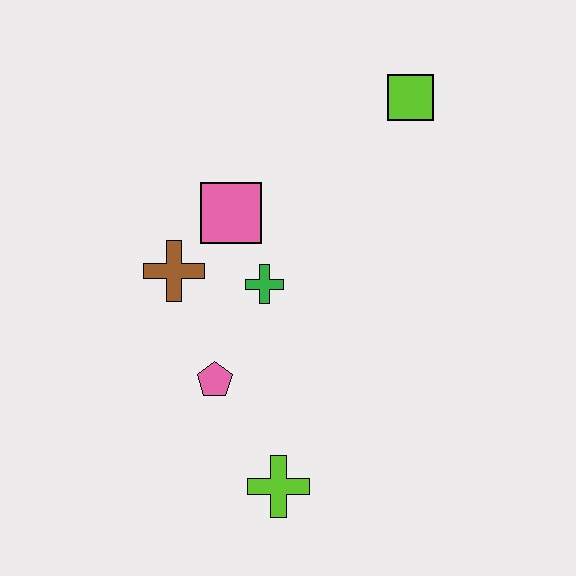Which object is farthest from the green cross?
The lime square is farthest from the green cross.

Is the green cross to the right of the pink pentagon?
Yes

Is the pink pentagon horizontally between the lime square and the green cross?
No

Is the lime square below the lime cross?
No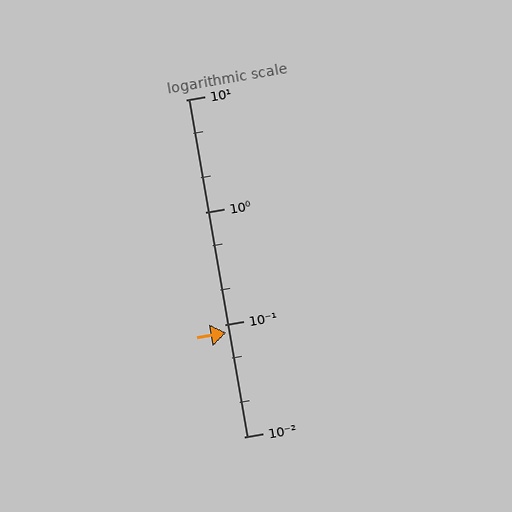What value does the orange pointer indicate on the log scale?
The pointer indicates approximately 0.085.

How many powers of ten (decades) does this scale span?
The scale spans 3 decades, from 0.01 to 10.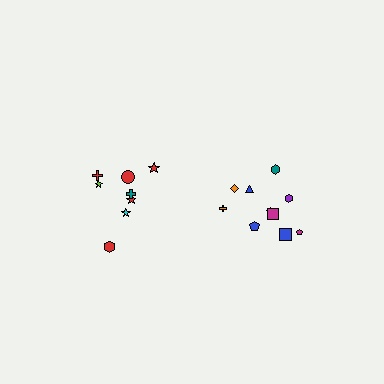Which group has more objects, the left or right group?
The right group.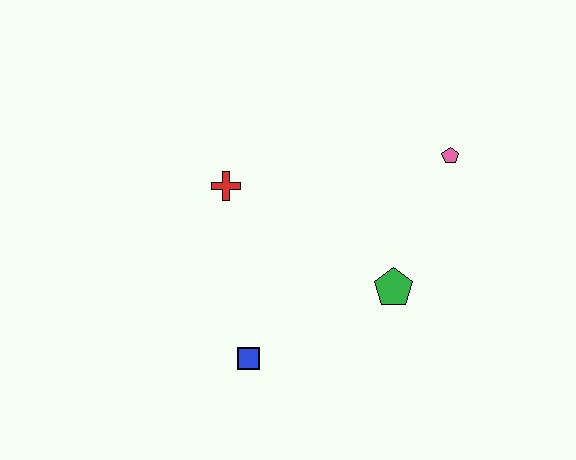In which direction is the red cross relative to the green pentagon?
The red cross is to the left of the green pentagon.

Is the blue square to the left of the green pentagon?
Yes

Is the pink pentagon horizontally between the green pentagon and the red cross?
No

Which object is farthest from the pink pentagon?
The blue square is farthest from the pink pentagon.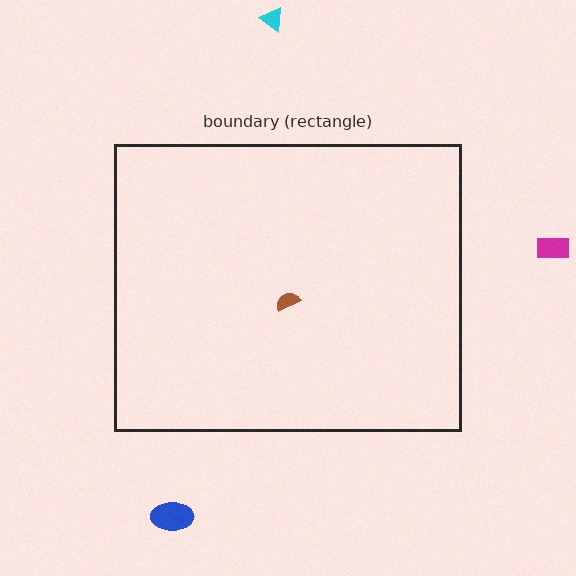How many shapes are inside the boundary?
1 inside, 3 outside.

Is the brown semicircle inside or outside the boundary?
Inside.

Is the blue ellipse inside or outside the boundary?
Outside.